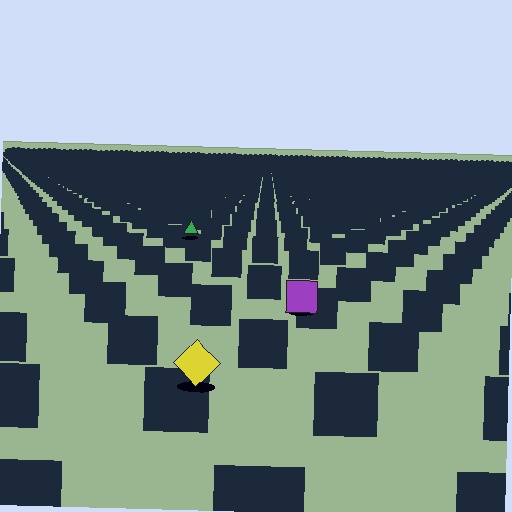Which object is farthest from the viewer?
The green triangle is farthest from the viewer. It appears smaller and the ground texture around it is denser.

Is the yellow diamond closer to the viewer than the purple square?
Yes. The yellow diamond is closer — you can tell from the texture gradient: the ground texture is coarser near it.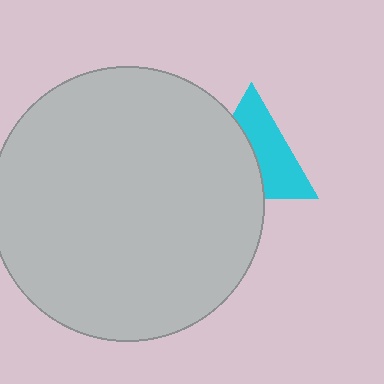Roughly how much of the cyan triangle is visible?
About half of it is visible (roughly 52%).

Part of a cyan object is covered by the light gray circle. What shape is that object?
It is a triangle.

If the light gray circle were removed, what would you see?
You would see the complete cyan triangle.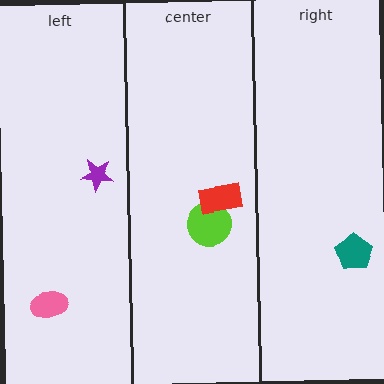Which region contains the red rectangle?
The center region.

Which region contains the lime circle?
The center region.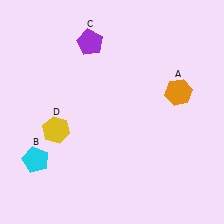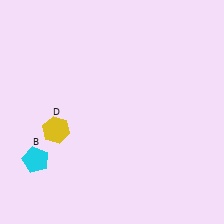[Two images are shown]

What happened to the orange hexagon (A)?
The orange hexagon (A) was removed in Image 2. It was in the top-right area of Image 1.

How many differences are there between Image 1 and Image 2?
There are 2 differences between the two images.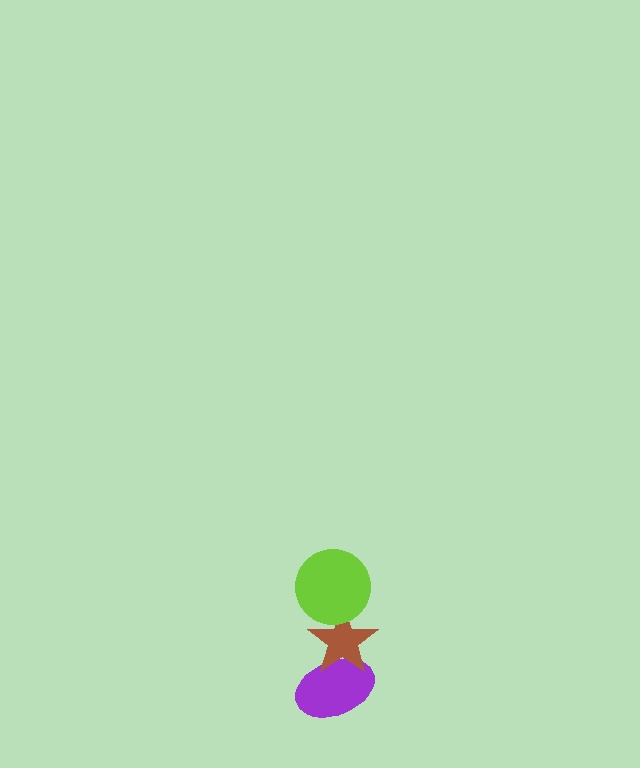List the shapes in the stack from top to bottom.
From top to bottom: the lime circle, the brown star, the purple ellipse.